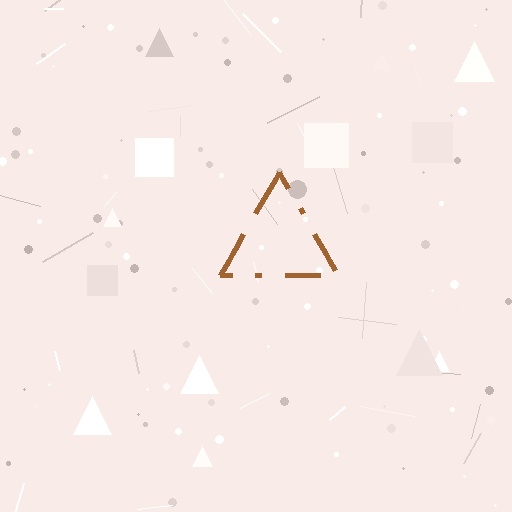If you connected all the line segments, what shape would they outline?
They would outline a triangle.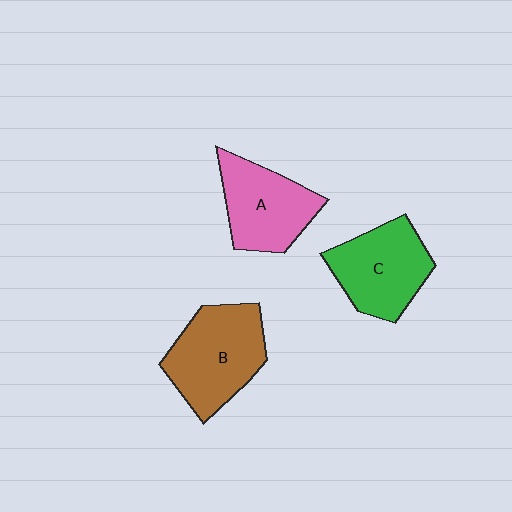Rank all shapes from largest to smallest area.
From largest to smallest: B (brown), C (green), A (pink).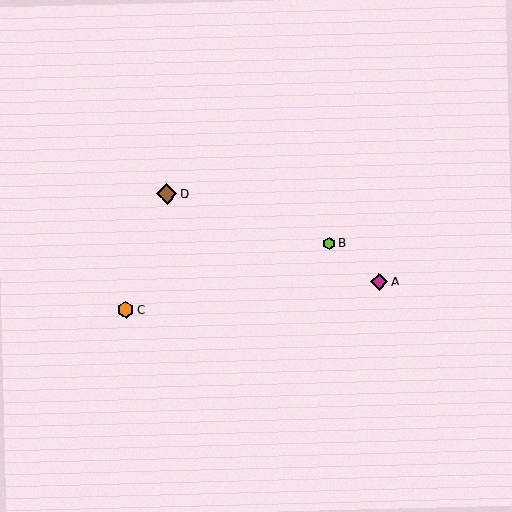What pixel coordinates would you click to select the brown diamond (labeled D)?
Click at (167, 194) to select the brown diamond D.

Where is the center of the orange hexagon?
The center of the orange hexagon is at (126, 310).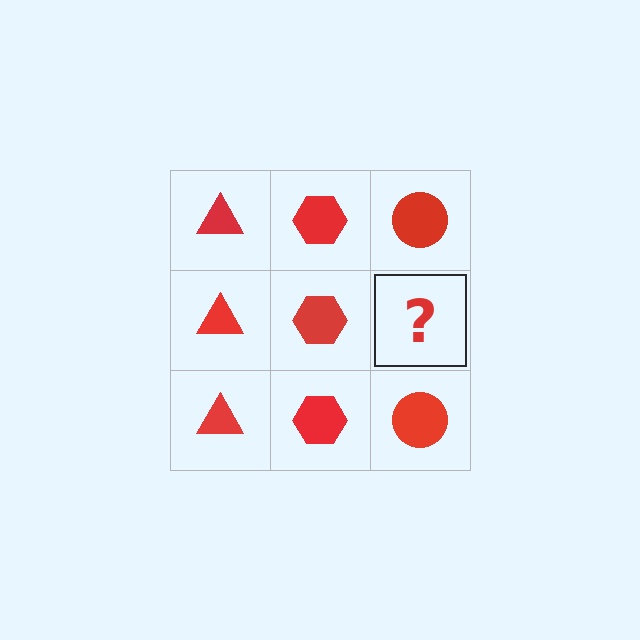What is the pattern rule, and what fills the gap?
The rule is that each column has a consistent shape. The gap should be filled with a red circle.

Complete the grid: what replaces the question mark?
The question mark should be replaced with a red circle.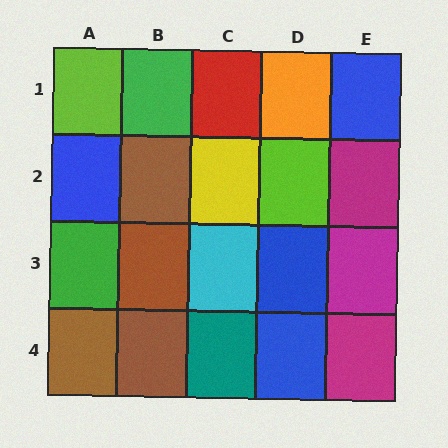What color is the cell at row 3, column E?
Magenta.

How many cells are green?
2 cells are green.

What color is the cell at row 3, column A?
Green.